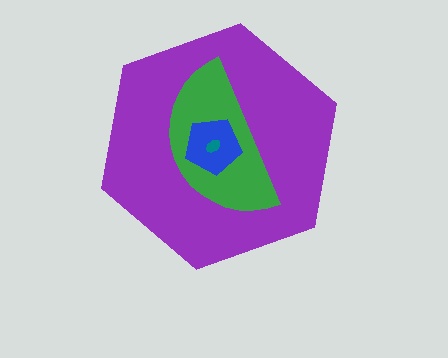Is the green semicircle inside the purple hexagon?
Yes.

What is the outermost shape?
The purple hexagon.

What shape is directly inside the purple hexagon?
The green semicircle.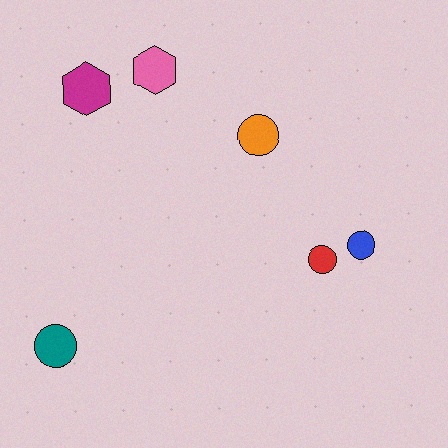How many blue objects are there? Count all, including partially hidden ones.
There is 1 blue object.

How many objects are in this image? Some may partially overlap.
There are 6 objects.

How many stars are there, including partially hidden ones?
There are no stars.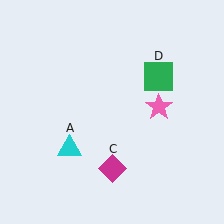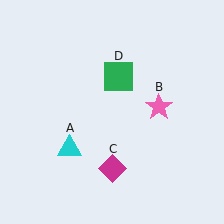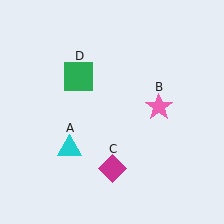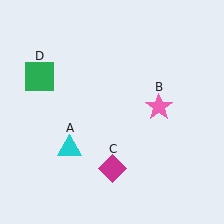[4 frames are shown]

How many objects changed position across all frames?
1 object changed position: green square (object D).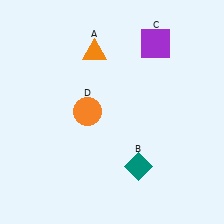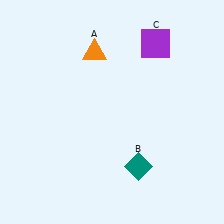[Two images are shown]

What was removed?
The orange circle (D) was removed in Image 2.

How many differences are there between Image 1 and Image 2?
There is 1 difference between the two images.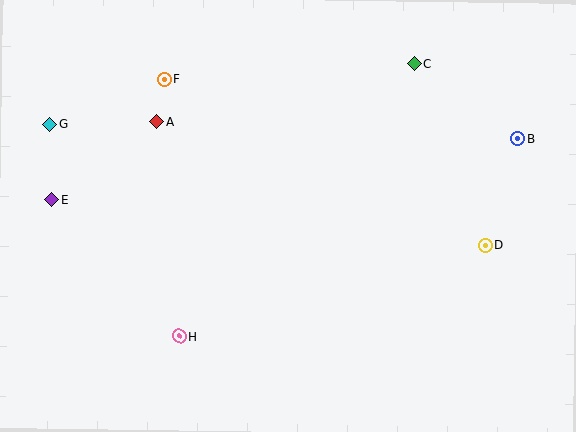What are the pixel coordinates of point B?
Point B is at (518, 139).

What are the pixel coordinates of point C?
Point C is at (414, 64).